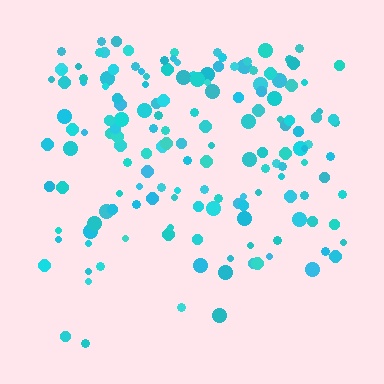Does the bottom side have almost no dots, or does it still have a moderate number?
Still a moderate number, just noticeably fewer than the top.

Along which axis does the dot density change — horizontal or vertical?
Vertical.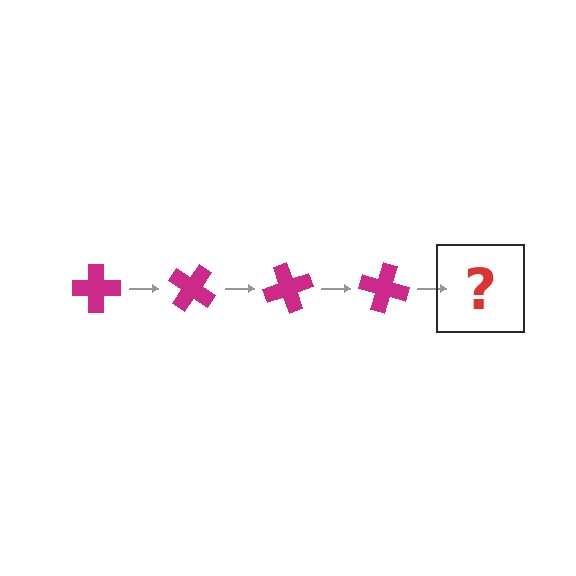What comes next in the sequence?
The next element should be a magenta cross rotated 140 degrees.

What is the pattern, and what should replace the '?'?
The pattern is that the cross rotates 35 degrees each step. The '?' should be a magenta cross rotated 140 degrees.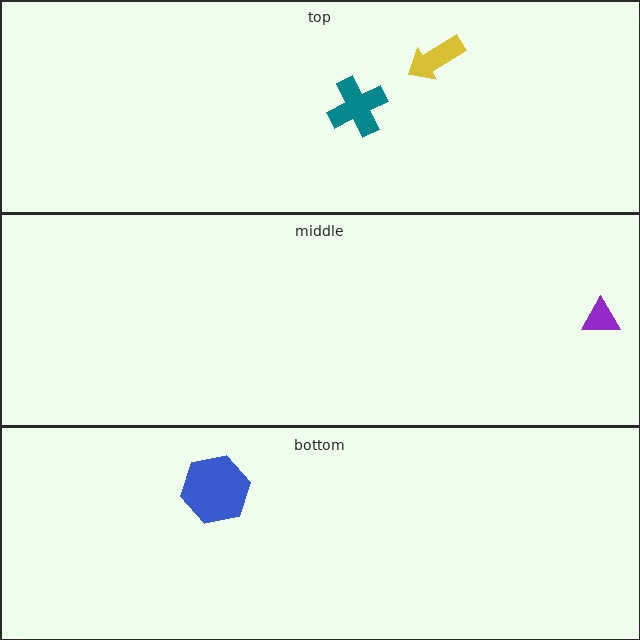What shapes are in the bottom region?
The blue hexagon.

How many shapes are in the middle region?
1.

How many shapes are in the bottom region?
1.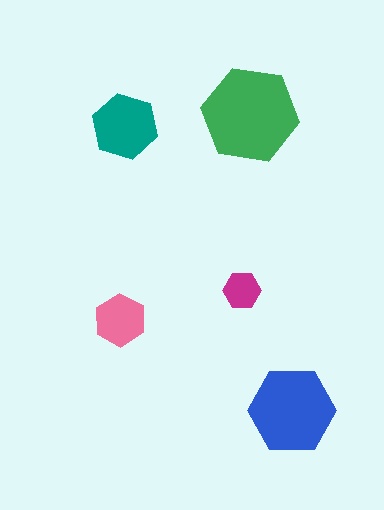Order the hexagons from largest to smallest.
the green one, the blue one, the teal one, the pink one, the magenta one.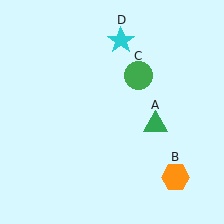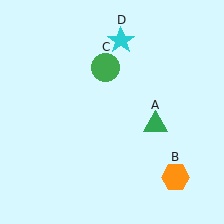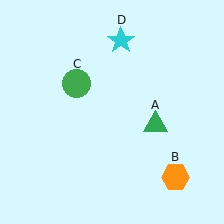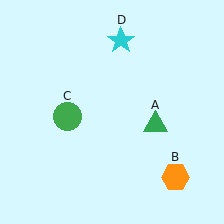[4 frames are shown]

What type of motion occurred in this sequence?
The green circle (object C) rotated counterclockwise around the center of the scene.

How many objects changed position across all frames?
1 object changed position: green circle (object C).